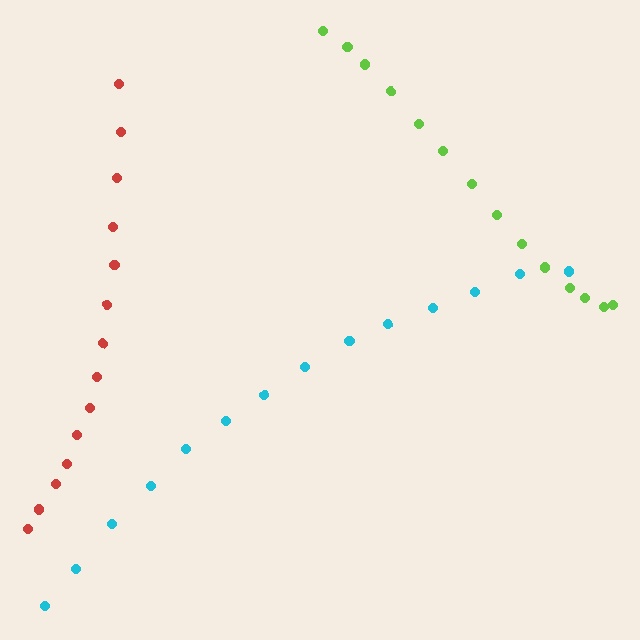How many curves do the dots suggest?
There are 3 distinct paths.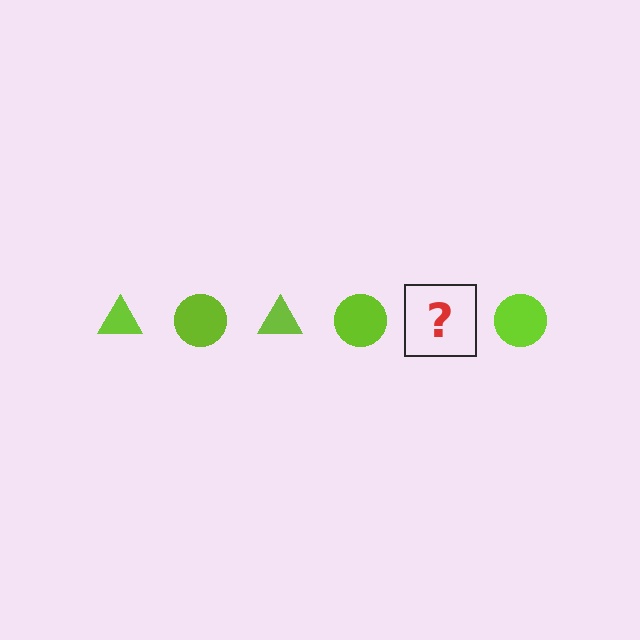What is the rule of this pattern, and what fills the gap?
The rule is that the pattern cycles through triangle, circle shapes in lime. The gap should be filled with a lime triangle.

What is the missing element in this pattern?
The missing element is a lime triangle.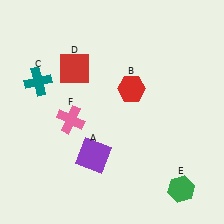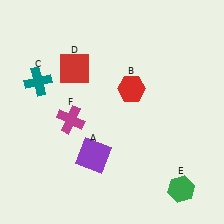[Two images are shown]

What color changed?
The cross (F) changed from pink in Image 1 to magenta in Image 2.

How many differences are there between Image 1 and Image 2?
There is 1 difference between the two images.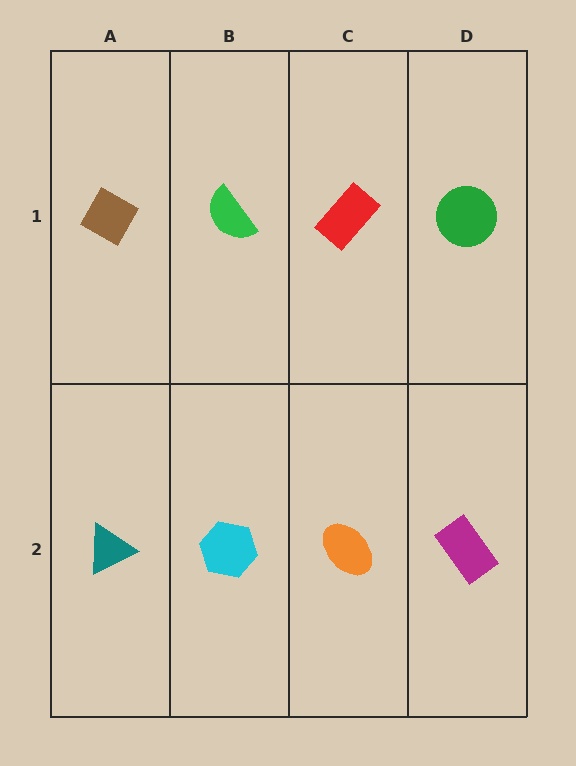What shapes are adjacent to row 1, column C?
An orange ellipse (row 2, column C), a green semicircle (row 1, column B), a green circle (row 1, column D).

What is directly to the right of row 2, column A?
A cyan hexagon.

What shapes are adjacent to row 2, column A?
A brown diamond (row 1, column A), a cyan hexagon (row 2, column B).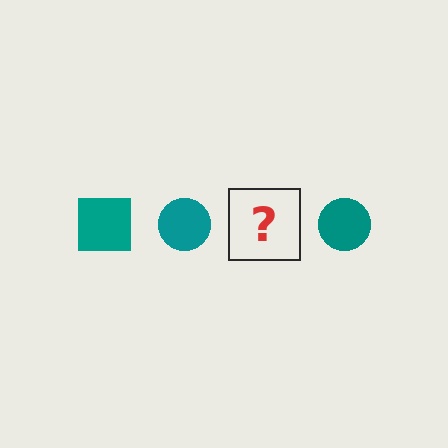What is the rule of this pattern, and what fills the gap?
The rule is that the pattern cycles through square, circle shapes in teal. The gap should be filled with a teal square.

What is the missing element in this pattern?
The missing element is a teal square.